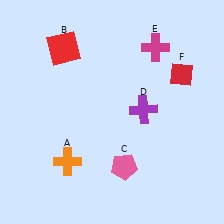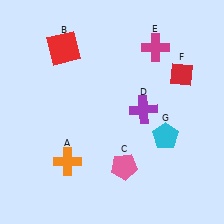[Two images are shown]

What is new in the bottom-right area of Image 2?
A cyan pentagon (G) was added in the bottom-right area of Image 2.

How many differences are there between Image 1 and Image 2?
There is 1 difference between the two images.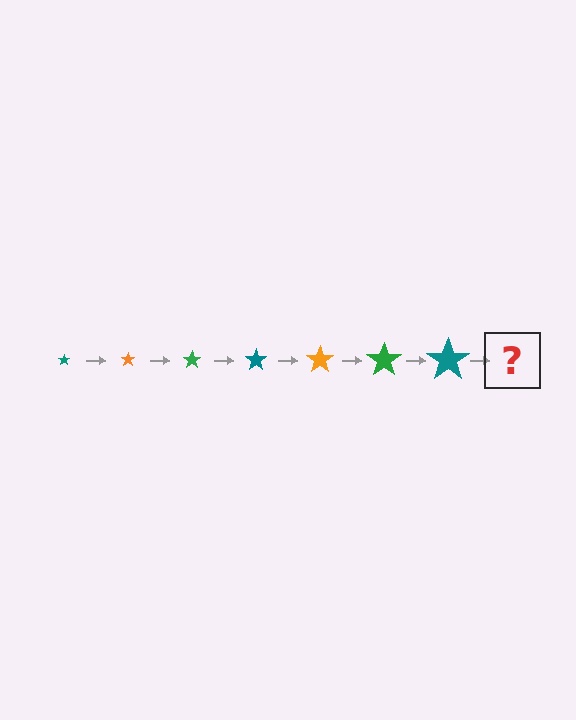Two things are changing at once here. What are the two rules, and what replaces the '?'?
The two rules are that the star grows larger each step and the color cycles through teal, orange, and green. The '?' should be an orange star, larger than the previous one.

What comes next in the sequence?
The next element should be an orange star, larger than the previous one.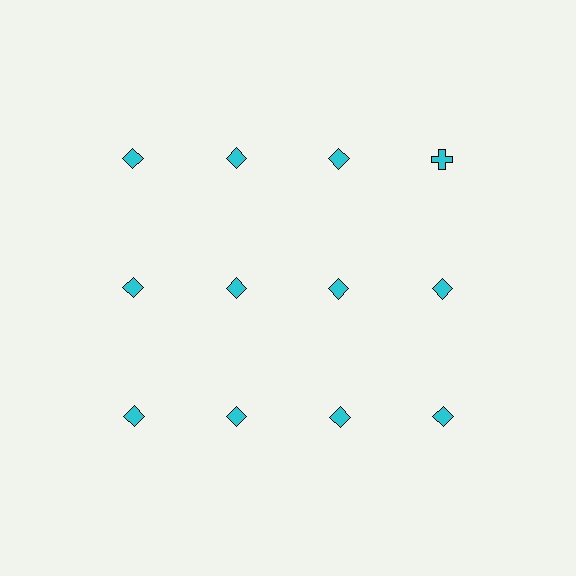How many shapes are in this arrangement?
There are 12 shapes arranged in a grid pattern.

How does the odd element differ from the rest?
It has a different shape: cross instead of diamond.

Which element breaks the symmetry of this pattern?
The cyan cross in the top row, second from right column breaks the symmetry. All other shapes are cyan diamonds.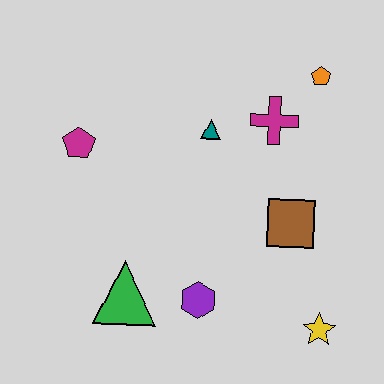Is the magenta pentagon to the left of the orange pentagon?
Yes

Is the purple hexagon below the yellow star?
No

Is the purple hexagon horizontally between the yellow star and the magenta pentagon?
Yes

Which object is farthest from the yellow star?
The magenta pentagon is farthest from the yellow star.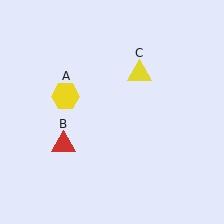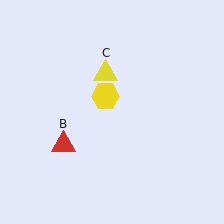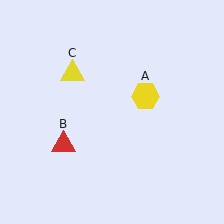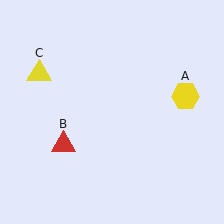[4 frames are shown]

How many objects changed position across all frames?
2 objects changed position: yellow hexagon (object A), yellow triangle (object C).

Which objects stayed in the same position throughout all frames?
Red triangle (object B) remained stationary.